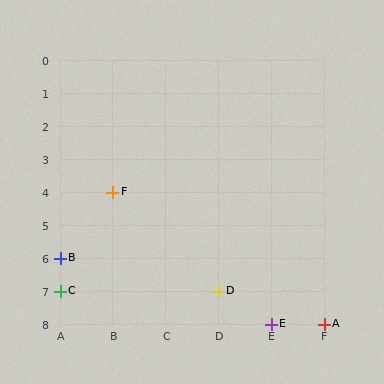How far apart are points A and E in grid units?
Points A and E are 1 column apart.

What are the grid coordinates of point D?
Point D is at grid coordinates (D, 7).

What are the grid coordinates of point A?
Point A is at grid coordinates (F, 8).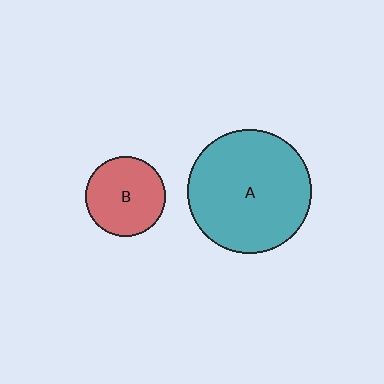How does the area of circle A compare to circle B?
Approximately 2.4 times.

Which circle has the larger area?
Circle A (teal).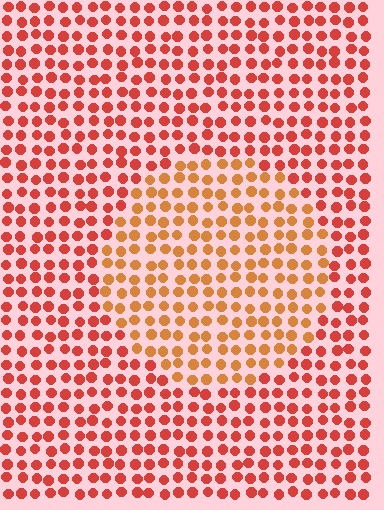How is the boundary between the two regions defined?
The boundary is defined purely by a slight shift in hue (about 27 degrees). Spacing, size, and orientation are identical on both sides.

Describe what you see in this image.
The image is filled with small red elements in a uniform arrangement. A circle-shaped region is visible where the elements are tinted to a slightly different hue, forming a subtle color boundary.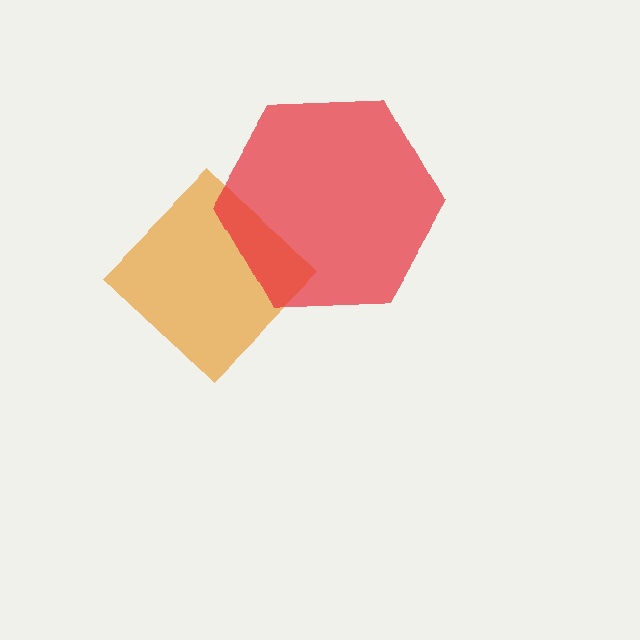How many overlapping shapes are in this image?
There are 2 overlapping shapes in the image.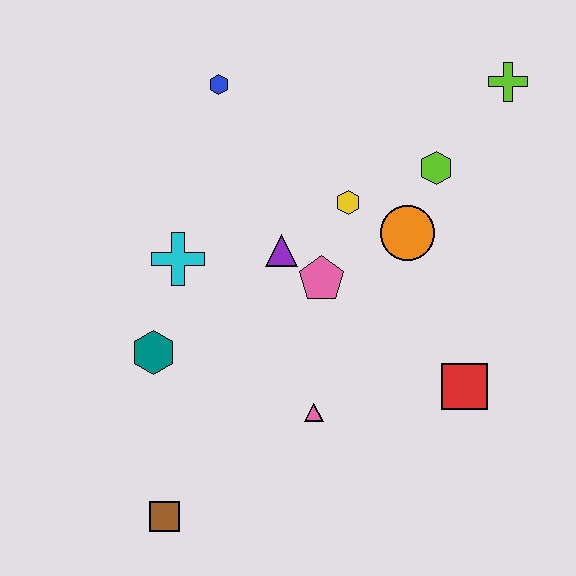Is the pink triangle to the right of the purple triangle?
Yes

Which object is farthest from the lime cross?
The brown square is farthest from the lime cross.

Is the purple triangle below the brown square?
No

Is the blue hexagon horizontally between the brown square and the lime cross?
Yes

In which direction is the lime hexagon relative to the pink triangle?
The lime hexagon is above the pink triangle.